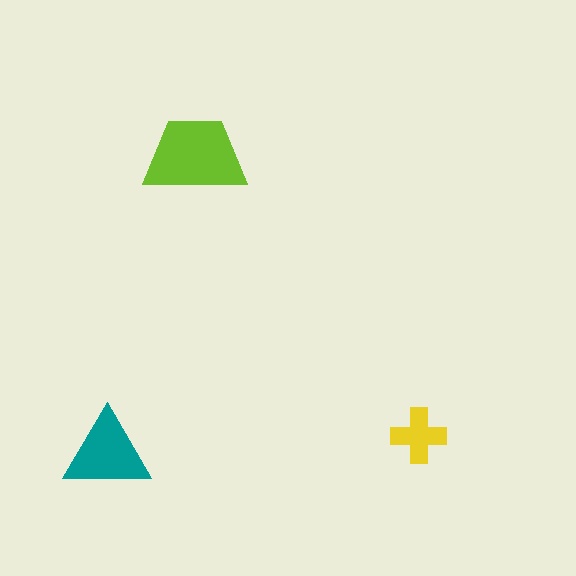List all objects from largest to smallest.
The lime trapezoid, the teal triangle, the yellow cross.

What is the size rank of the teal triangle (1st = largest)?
2nd.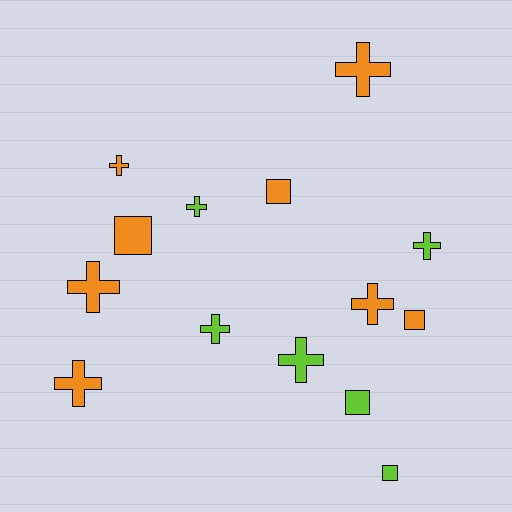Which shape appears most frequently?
Cross, with 9 objects.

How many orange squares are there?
There are 3 orange squares.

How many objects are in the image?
There are 14 objects.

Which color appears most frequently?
Orange, with 8 objects.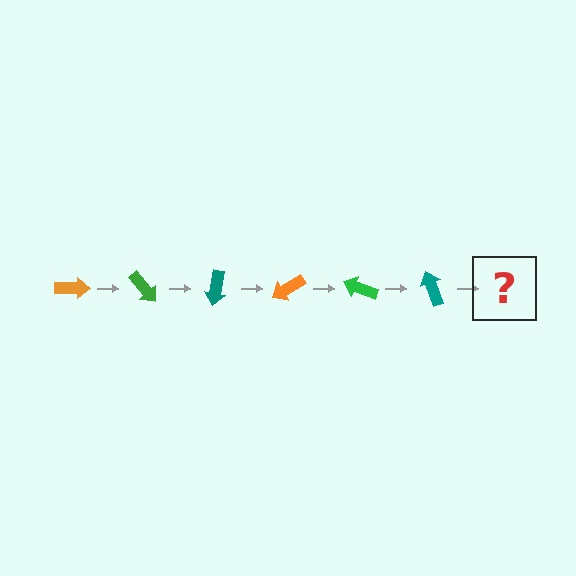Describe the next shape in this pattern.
It should be an orange arrow, rotated 300 degrees from the start.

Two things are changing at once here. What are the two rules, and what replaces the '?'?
The two rules are that it rotates 50 degrees each step and the color cycles through orange, green, and teal. The '?' should be an orange arrow, rotated 300 degrees from the start.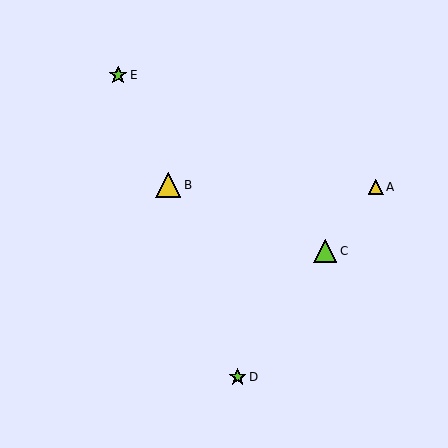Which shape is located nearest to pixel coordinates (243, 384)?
The lime star (labeled D) at (238, 377) is nearest to that location.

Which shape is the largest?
The yellow triangle (labeled B) is the largest.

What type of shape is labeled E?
Shape E is a lime star.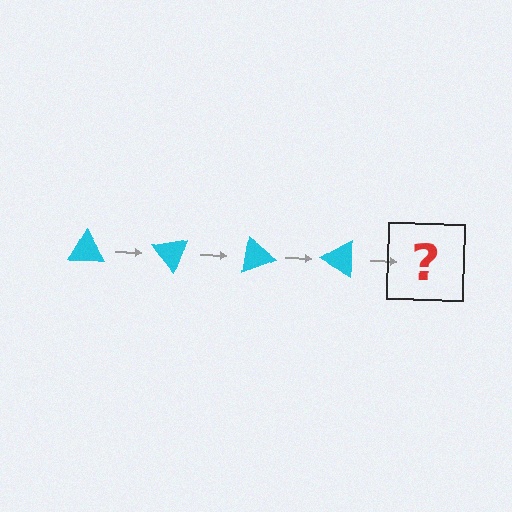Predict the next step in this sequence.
The next step is a cyan triangle rotated 200 degrees.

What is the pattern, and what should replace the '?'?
The pattern is that the triangle rotates 50 degrees each step. The '?' should be a cyan triangle rotated 200 degrees.